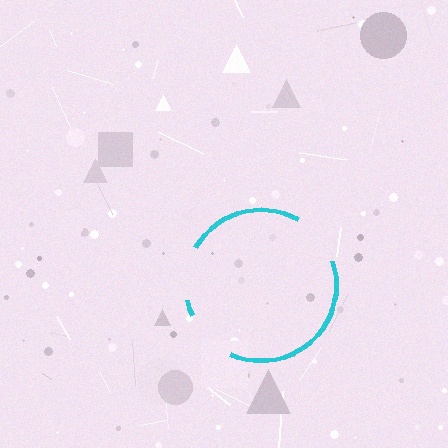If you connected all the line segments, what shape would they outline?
They would outline a circle.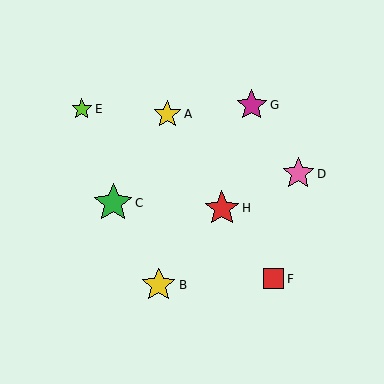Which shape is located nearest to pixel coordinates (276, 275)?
The red square (labeled F) at (274, 279) is nearest to that location.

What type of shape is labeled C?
Shape C is a green star.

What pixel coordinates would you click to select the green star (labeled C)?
Click at (113, 203) to select the green star C.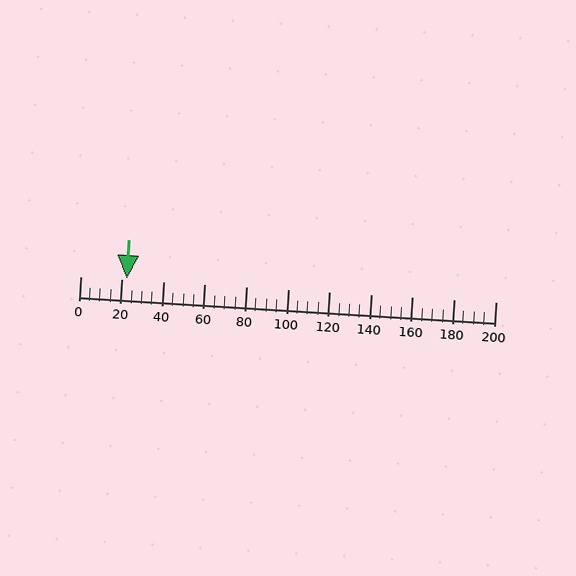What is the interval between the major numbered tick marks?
The major tick marks are spaced 20 units apart.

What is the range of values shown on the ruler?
The ruler shows values from 0 to 200.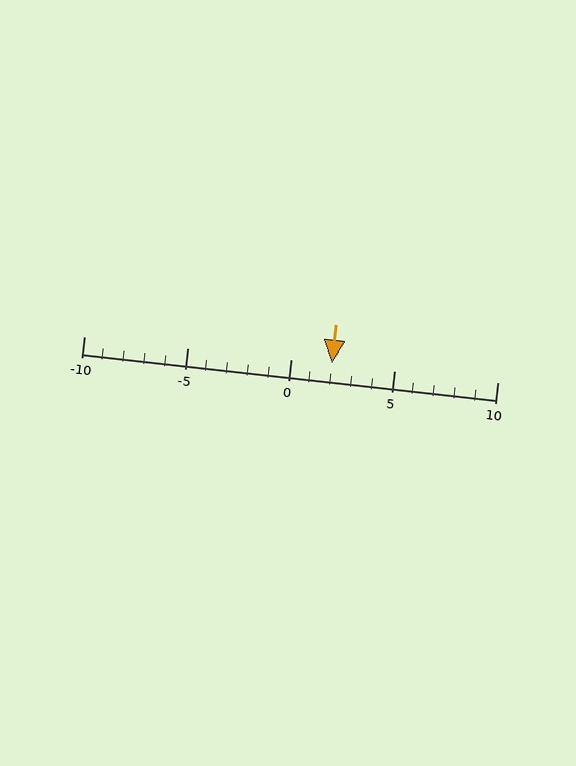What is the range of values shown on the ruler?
The ruler shows values from -10 to 10.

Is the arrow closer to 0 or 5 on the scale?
The arrow is closer to 0.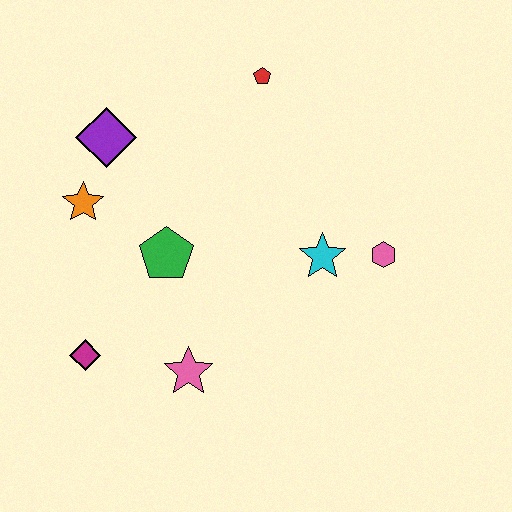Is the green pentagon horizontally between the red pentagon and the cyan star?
No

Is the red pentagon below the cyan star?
No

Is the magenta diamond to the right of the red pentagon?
No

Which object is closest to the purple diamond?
The orange star is closest to the purple diamond.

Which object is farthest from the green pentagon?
The pink hexagon is farthest from the green pentagon.